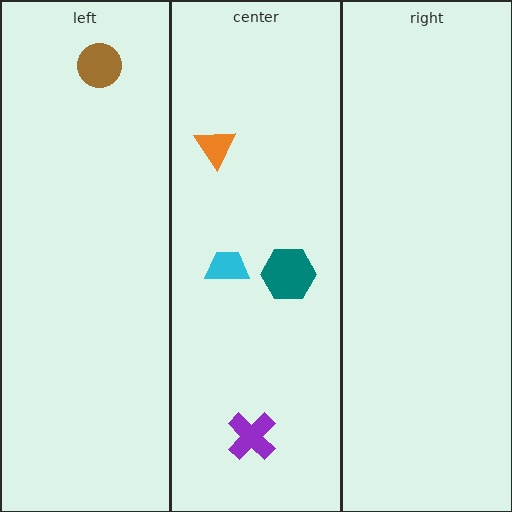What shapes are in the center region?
The teal hexagon, the cyan trapezoid, the purple cross, the orange triangle.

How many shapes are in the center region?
4.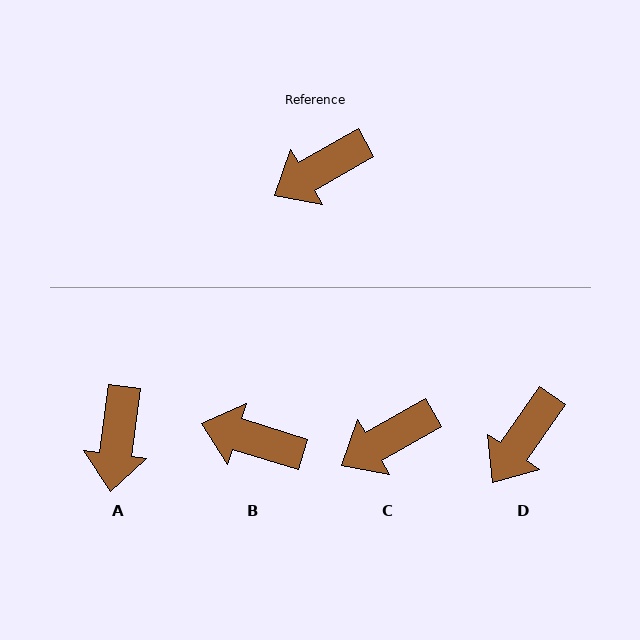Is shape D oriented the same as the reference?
No, it is off by about 26 degrees.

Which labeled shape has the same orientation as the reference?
C.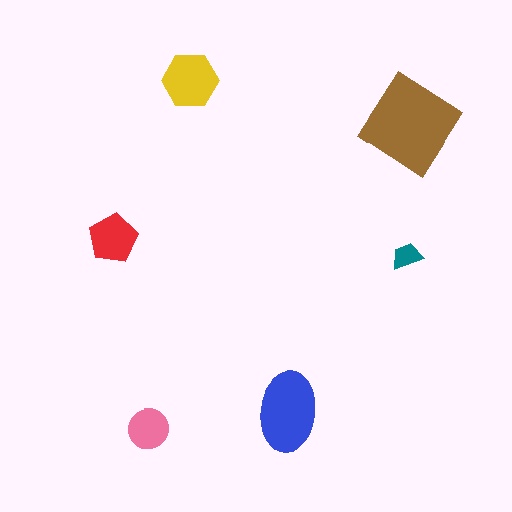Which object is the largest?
The brown diamond.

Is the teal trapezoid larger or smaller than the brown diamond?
Smaller.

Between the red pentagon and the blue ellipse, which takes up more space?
The blue ellipse.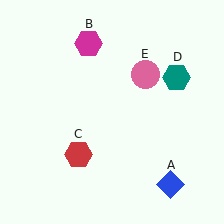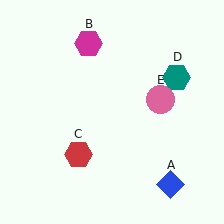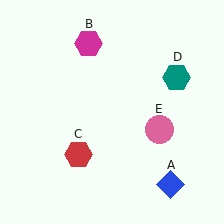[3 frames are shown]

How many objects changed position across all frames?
1 object changed position: pink circle (object E).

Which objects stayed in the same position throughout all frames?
Blue diamond (object A) and magenta hexagon (object B) and red hexagon (object C) and teal hexagon (object D) remained stationary.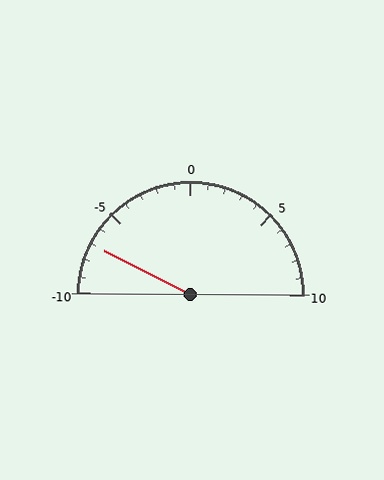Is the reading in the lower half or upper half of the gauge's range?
The reading is in the lower half of the range (-10 to 10).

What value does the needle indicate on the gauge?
The needle indicates approximately -7.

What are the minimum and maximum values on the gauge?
The gauge ranges from -10 to 10.